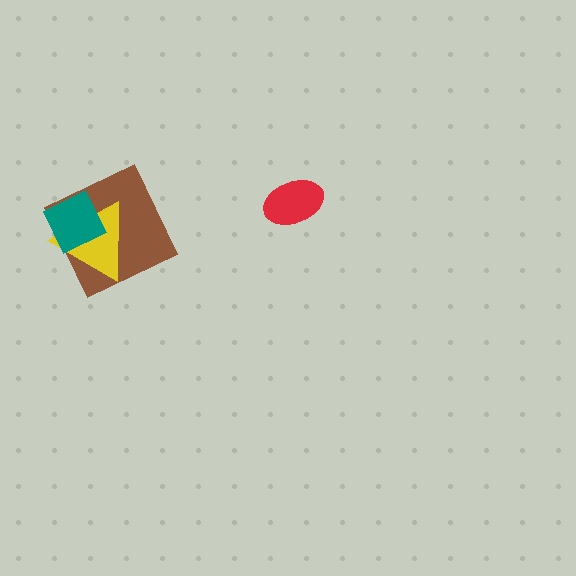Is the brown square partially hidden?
Yes, it is partially covered by another shape.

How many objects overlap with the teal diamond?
2 objects overlap with the teal diamond.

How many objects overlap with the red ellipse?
0 objects overlap with the red ellipse.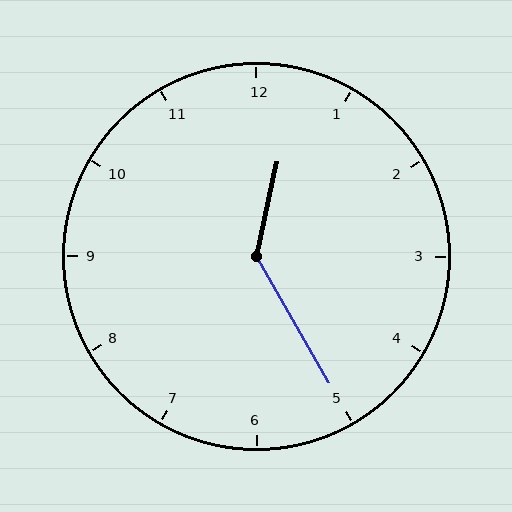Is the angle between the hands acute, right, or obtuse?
It is obtuse.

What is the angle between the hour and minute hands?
Approximately 138 degrees.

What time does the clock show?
12:25.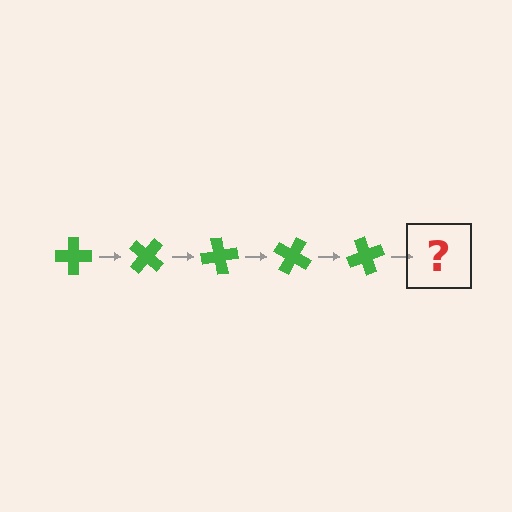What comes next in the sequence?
The next element should be a green cross rotated 200 degrees.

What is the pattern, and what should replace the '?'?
The pattern is that the cross rotates 40 degrees each step. The '?' should be a green cross rotated 200 degrees.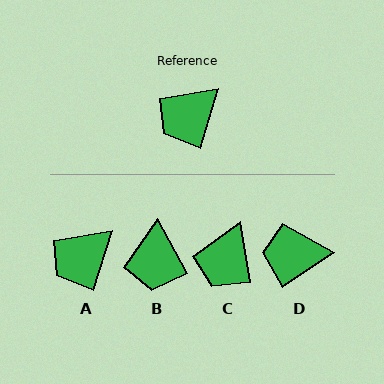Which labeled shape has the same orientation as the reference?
A.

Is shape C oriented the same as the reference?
No, it is off by about 26 degrees.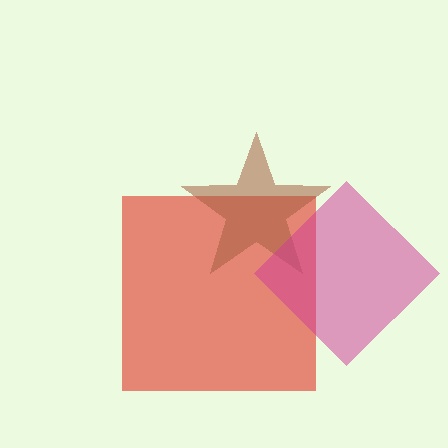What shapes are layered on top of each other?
The layered shapes are: a red square, a brown star, a magenta diamond.